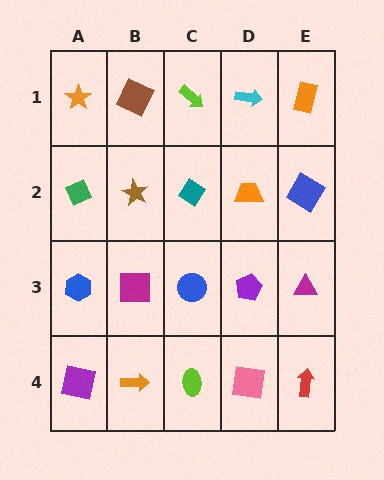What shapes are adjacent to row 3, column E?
A blue diamond (row 2, column E), a red arrow (row 4, column E), a purple pentagon (row 3, column D).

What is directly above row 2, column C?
A lime arrow.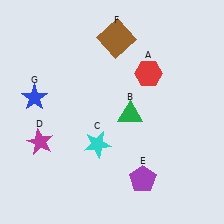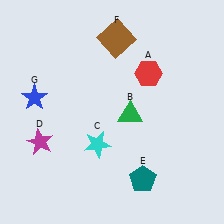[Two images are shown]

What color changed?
The pentagon (E) changed from purple in Image 1 to teal in Image 2.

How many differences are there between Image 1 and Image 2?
There is 1 difference between the two images.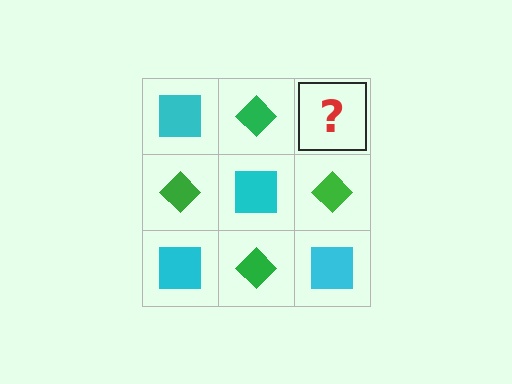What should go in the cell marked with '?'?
The missing cell should contain a cyan square.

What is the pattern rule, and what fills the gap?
The rule is that it alternates cyan square and green diamond in a checkerboard pattern. The gap should be filled with a cyan square.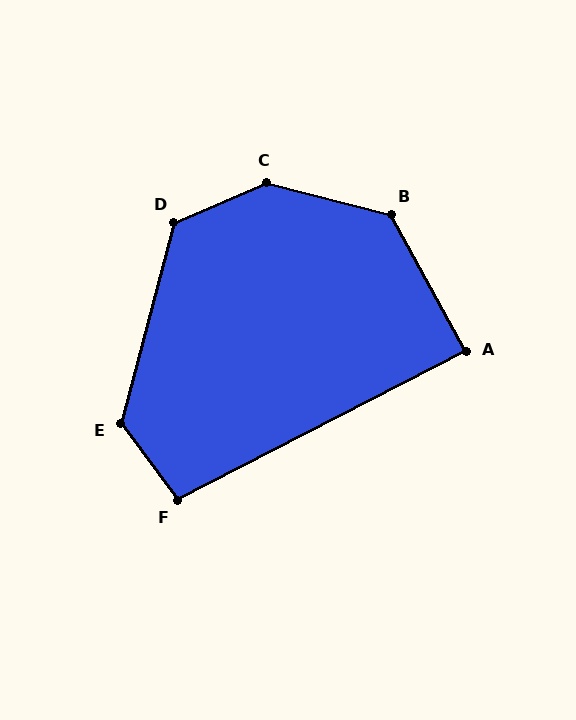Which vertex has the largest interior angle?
C, at approximately 142 degrees.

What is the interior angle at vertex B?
Approximately 133 degrees (obtuse).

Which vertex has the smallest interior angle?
A, at approximately 89 degrees.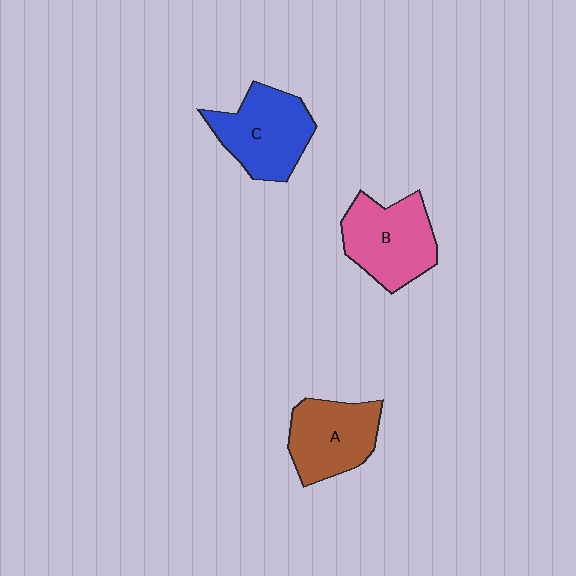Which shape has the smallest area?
Shape A (brown).